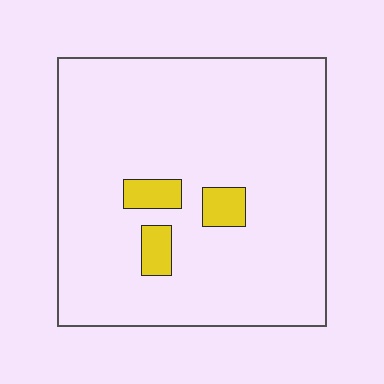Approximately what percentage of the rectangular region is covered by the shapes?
Approximately 5%.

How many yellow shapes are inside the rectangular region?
3.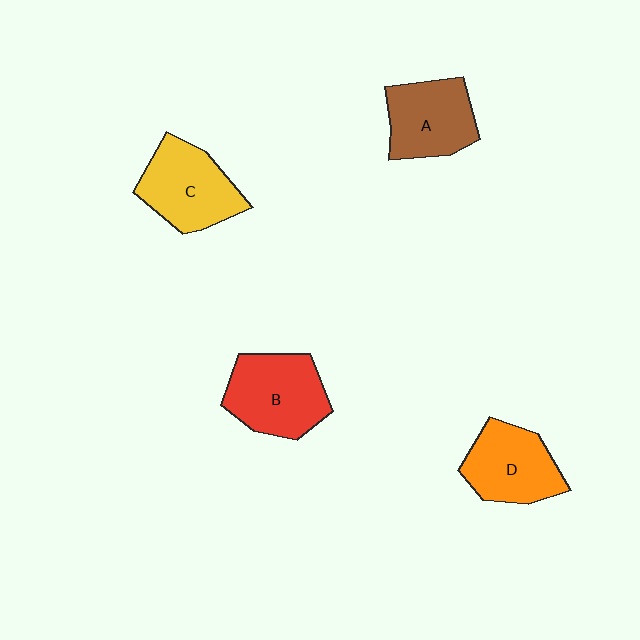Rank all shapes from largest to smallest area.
From largest to smallest: B (red), C (yellow), D (orange), A (brown).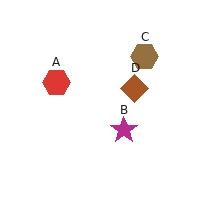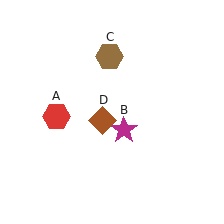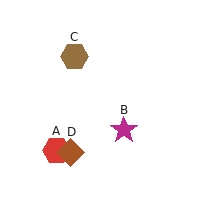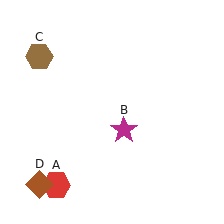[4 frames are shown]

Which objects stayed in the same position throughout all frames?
Magenta star (object B) remained stationary.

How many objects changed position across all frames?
3 objects changed position: red hexagon (object A), brown hexagon (object C), brown diamond (object D).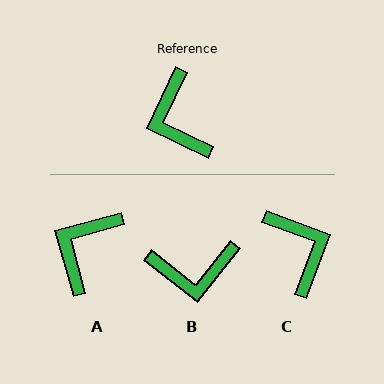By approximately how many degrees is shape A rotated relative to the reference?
Approximately 49 degrees clockwise.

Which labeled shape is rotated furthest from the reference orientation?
C, about 175 degrees away.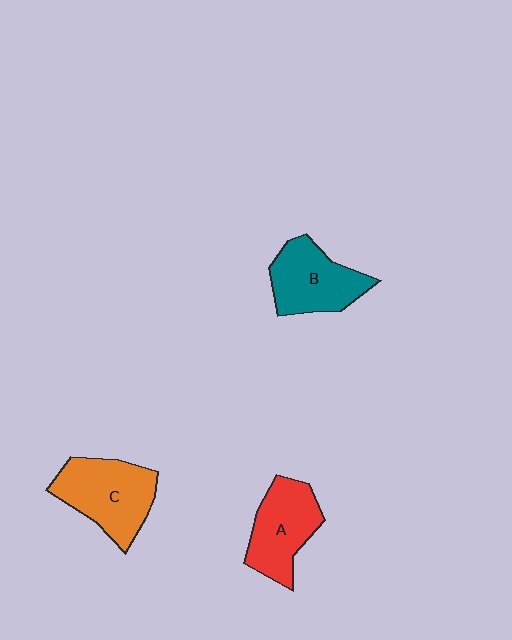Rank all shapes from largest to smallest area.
From largest to smallest: C (orange), B (teal), A (red).